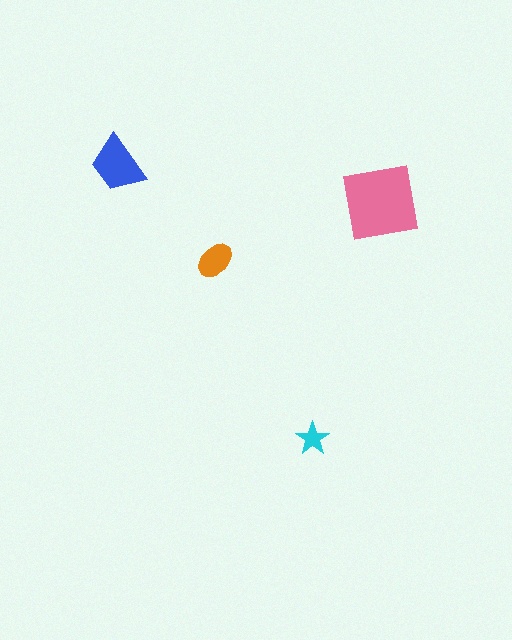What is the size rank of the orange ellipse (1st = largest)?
3rd.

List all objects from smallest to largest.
The cyan star, the orange ellipse, the blue trapezoid, the pink square.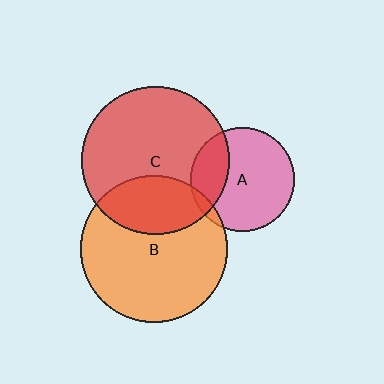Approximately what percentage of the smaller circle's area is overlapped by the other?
Approximately 25%.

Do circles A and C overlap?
Yes.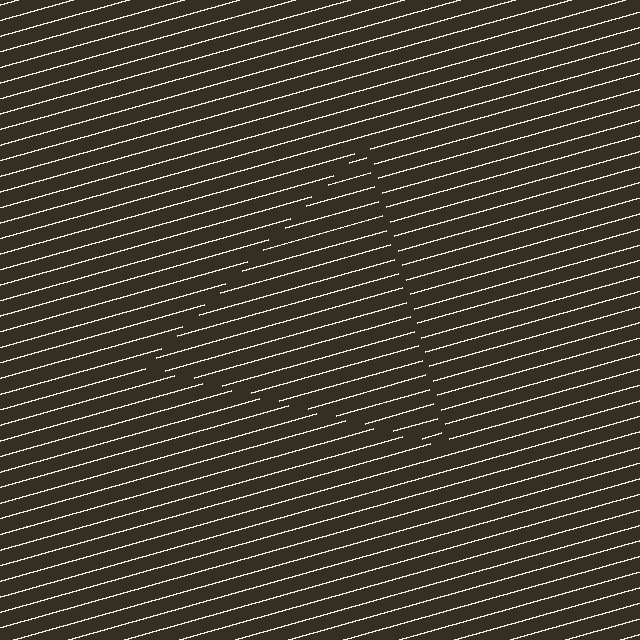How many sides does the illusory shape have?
3 sides — the line-ends trace a triangle.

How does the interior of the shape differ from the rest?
The interior of the shape contains the same grating, shifted by half a period — the contour is defined by the phase discontinuity where line-ends from the inner and outer gratings abut.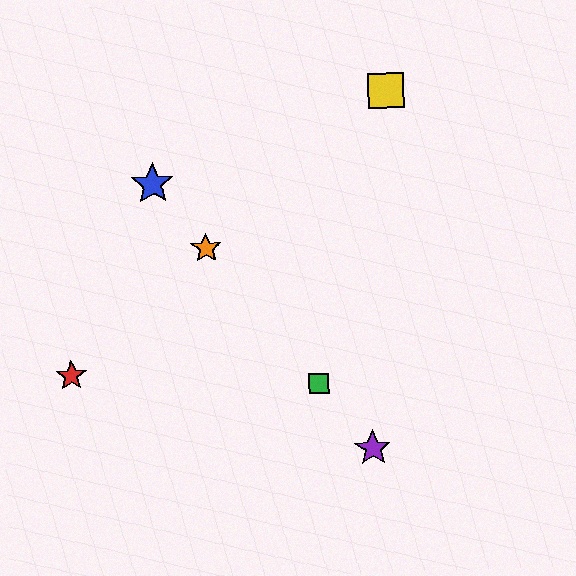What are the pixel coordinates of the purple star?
The purple star is at (373, 448).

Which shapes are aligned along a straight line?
The blue star, the green square, the purple star, the orange star are aligned along a straight line.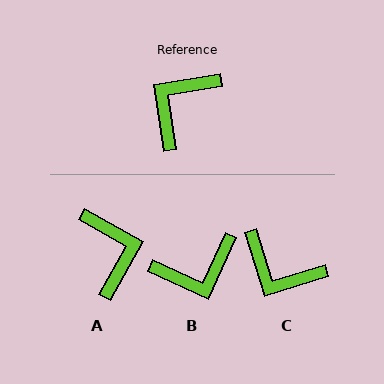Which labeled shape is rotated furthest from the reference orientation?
B, about 146 degrees away.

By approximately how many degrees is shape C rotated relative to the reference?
Approximately 98 degrees counter-clockwise.